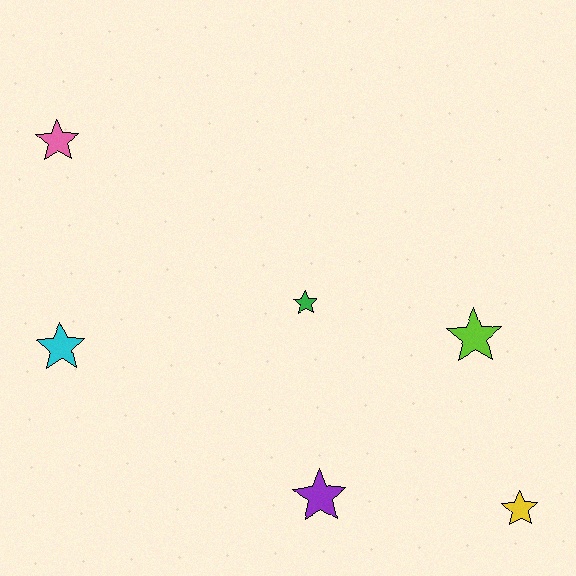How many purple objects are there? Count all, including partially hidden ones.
There is 1 purple object.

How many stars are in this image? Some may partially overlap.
There are 6 stars.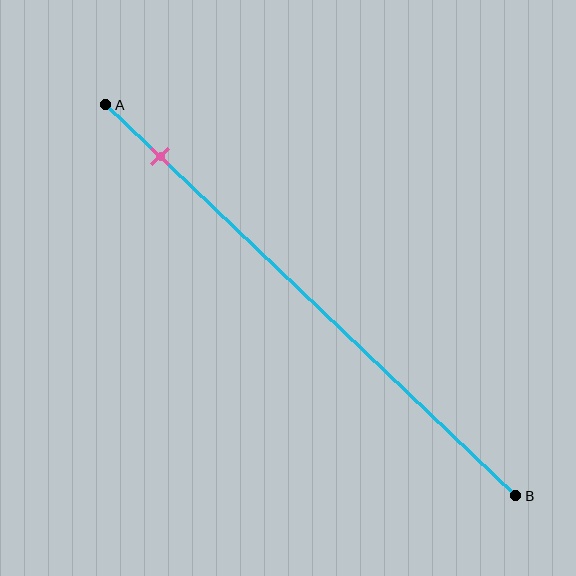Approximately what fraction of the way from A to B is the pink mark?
The pink mark is approximately 15% of the way from A to B.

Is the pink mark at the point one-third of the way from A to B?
No, the mark is at about 15% from A, not at the 33% one-third point.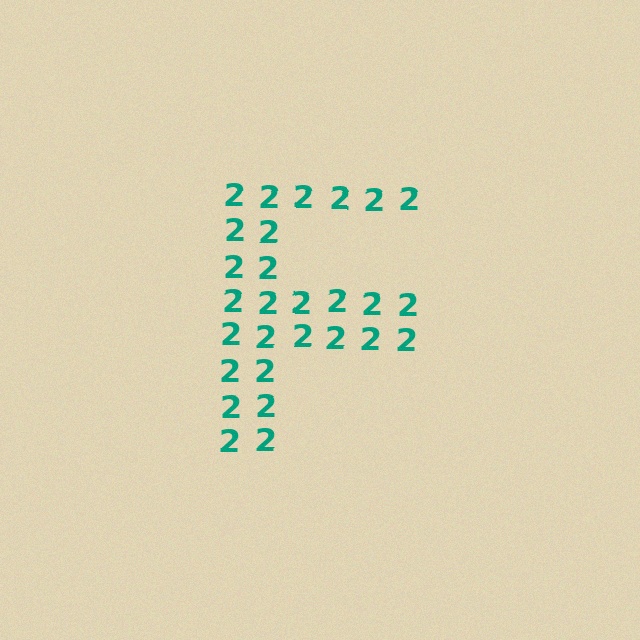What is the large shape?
The large shape is the letter F.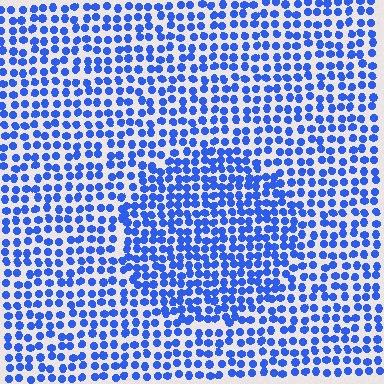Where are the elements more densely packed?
The elements are more densely packed inside the circle boundary.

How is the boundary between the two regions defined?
The boundary is defined by a change in element density (approximately 1.5x ratio). All elements are the same color, size, and shape.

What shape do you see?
I see a circle.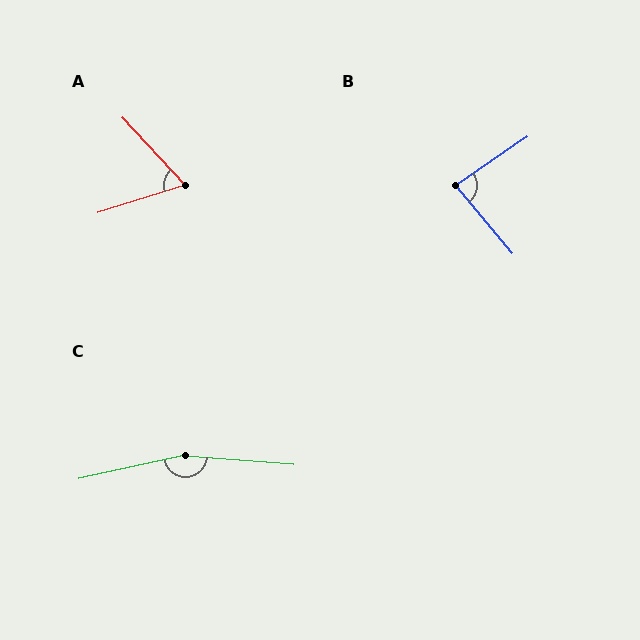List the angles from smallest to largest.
A (65°), B (85°), C (163°).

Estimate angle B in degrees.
Approximately 85 degrees.